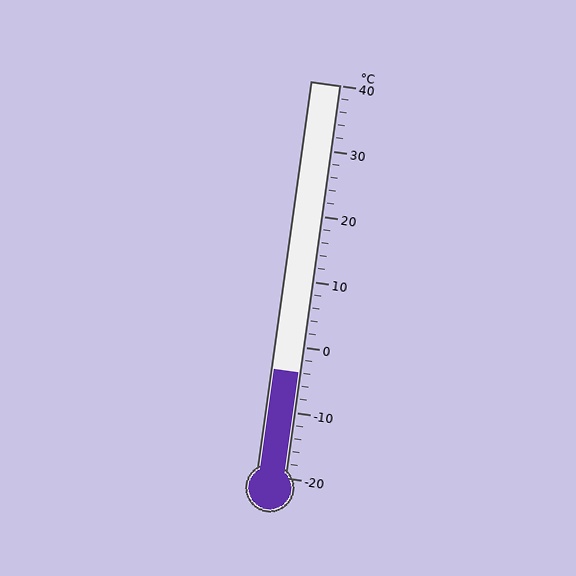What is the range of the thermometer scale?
The thermometer scale ranges from -20°C to 40°C.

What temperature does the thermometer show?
The thermometer shows approximately -4°C.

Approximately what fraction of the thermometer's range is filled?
The thermometer is filled to approximately 25% of its range.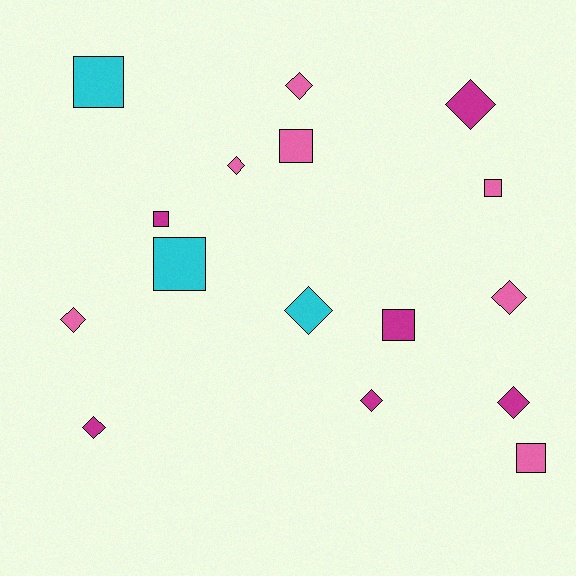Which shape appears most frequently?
Diamond, with 9 objects.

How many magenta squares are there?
There are 2 magenta squares.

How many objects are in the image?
There are 16 objects.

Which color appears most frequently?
Pink, with 7 objects.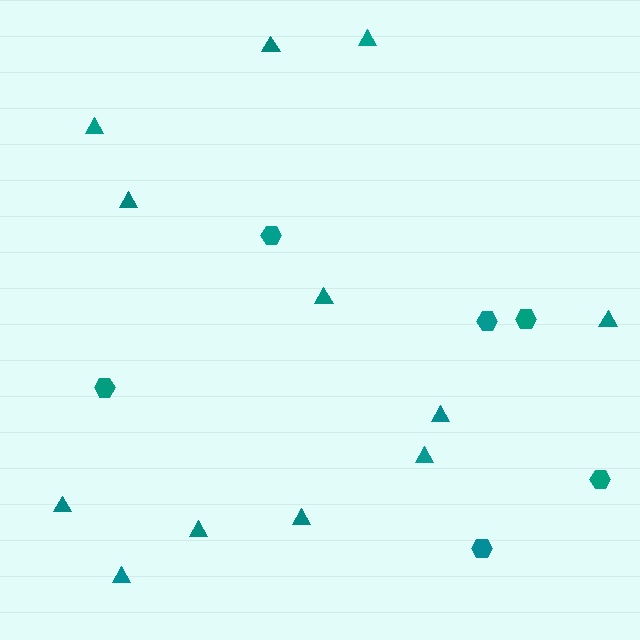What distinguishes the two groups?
There are 2 groups: one group of hexagons (6) and one group of triangles (12).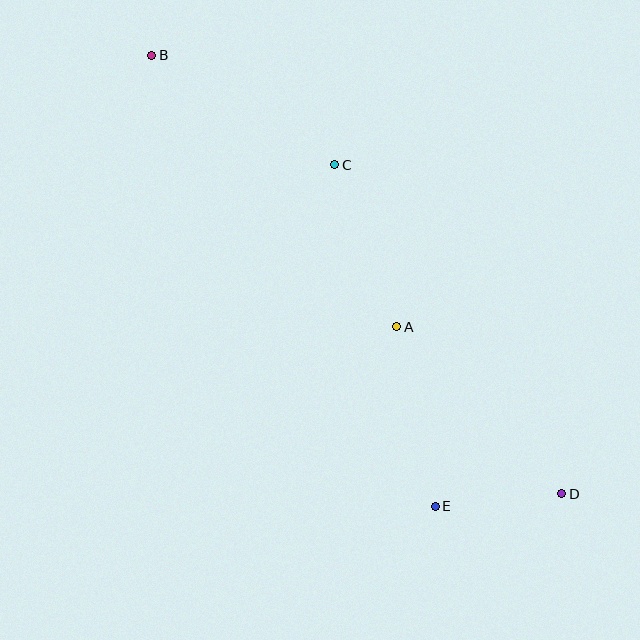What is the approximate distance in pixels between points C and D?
The distance between C and D is approximately 399 pixels.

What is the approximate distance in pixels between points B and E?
The distance between B and E is approximately 533 pixels.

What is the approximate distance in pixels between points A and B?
The distance between A and B is approximately 366 pixels.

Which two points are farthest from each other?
Points B and D are farthest from each other.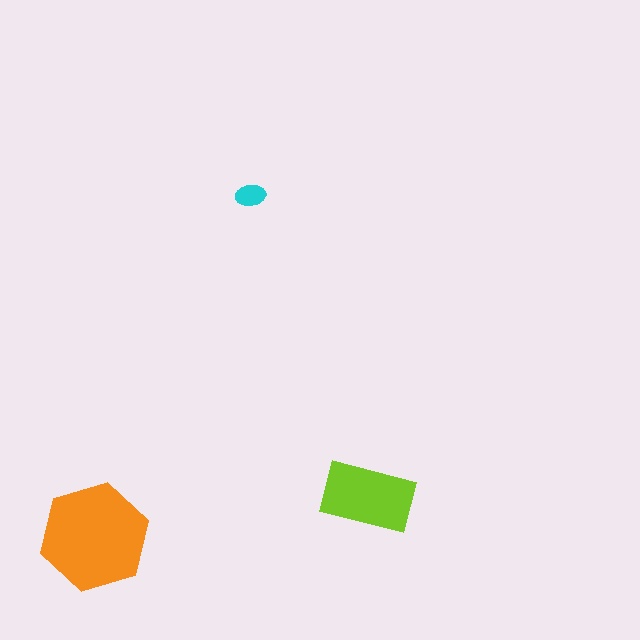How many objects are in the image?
There are 3 objects in the image.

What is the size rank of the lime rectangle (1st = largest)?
2nd.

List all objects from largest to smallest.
The orange hexagon, the lime rectangle, the cyan ellipse.